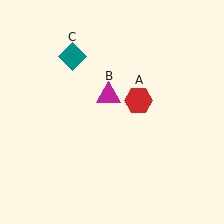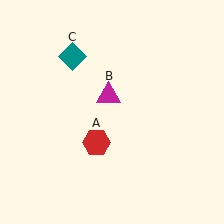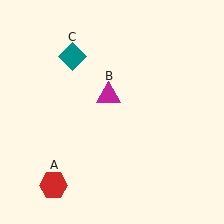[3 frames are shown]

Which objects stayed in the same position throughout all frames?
Magenta triangle (object B) and teal diamond (object C) remained stationary.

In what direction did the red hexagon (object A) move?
The red hexagon (object A) moved down and to the left.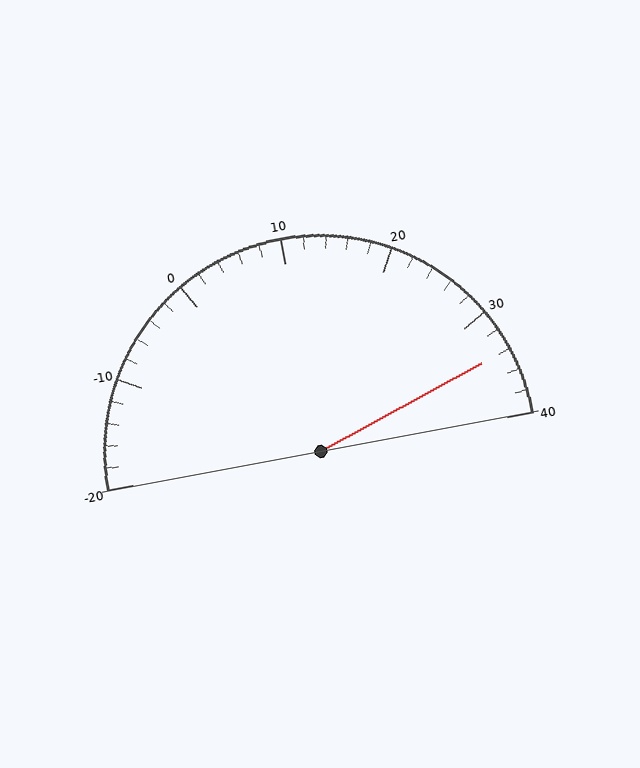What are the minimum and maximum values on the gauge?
The gauge ranges from -20 to 40.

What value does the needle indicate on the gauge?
The needle indicates approximately 34.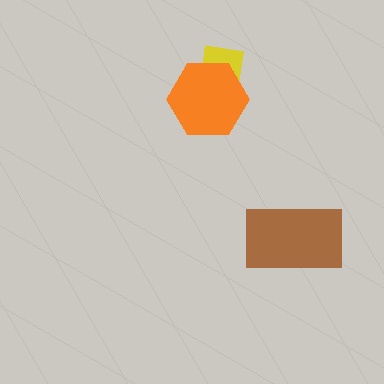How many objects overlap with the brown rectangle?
0 objects overlap with the brown rectangle.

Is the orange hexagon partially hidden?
No, no other shape covers it.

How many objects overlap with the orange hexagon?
1 object overlaps with the orange hexagon.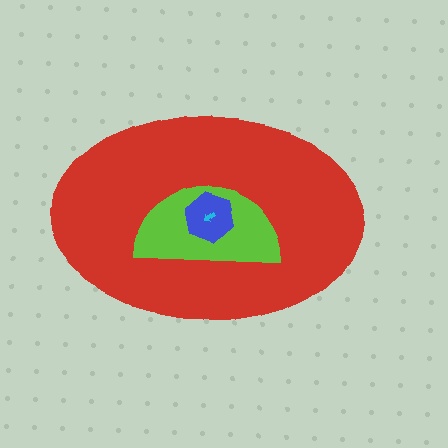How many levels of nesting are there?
4.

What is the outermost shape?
The red ellipse.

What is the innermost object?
The cyan arrow.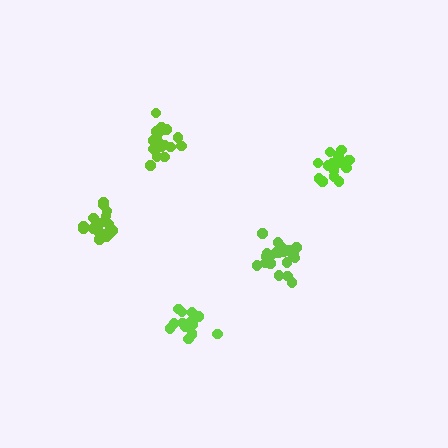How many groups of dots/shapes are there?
There are 5 groups.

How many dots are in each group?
Group 1: 20 dots, Group 2: 21 dots, Group 3: 19 dots, Group 4: 17 dots, Group 5: 15 dots (92 total).